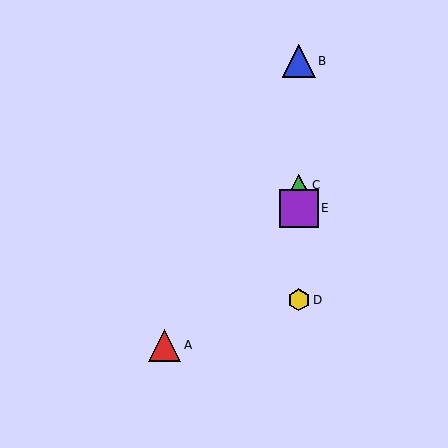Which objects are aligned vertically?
Objects B, C, D, E are aligned vertically.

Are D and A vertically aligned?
No, D is at x≈299 and A is at x≈165.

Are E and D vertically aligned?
Yes, both are at x≈299.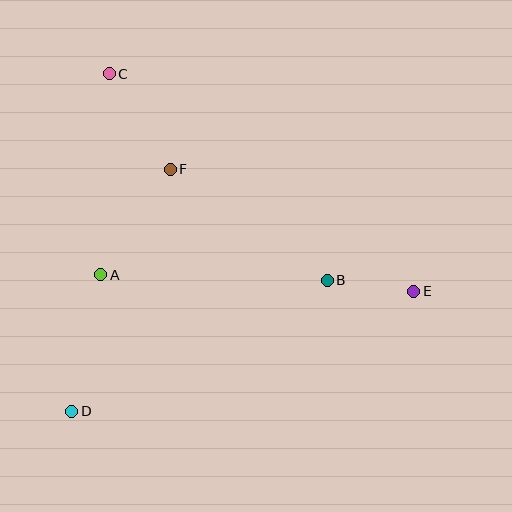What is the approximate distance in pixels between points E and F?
The distance between E and F is approximately 273 pixels.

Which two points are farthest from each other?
Points C and E are farthest from each other.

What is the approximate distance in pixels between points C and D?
The distance between C and D is approximately 340 pixels.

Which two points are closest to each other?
Points B and E are closest to each other.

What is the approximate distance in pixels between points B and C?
The distance between B and C is approximately 300 pixels.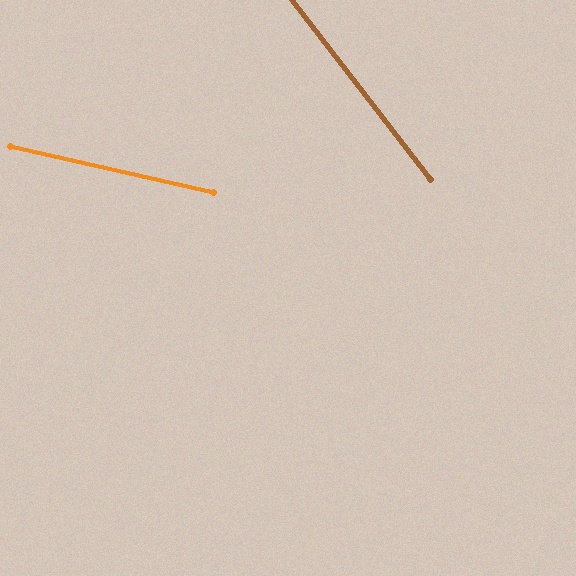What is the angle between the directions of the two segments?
Approximately 40 degrees.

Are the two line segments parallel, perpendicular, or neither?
Neither parallel nor perpendicular — they differ by about 40°.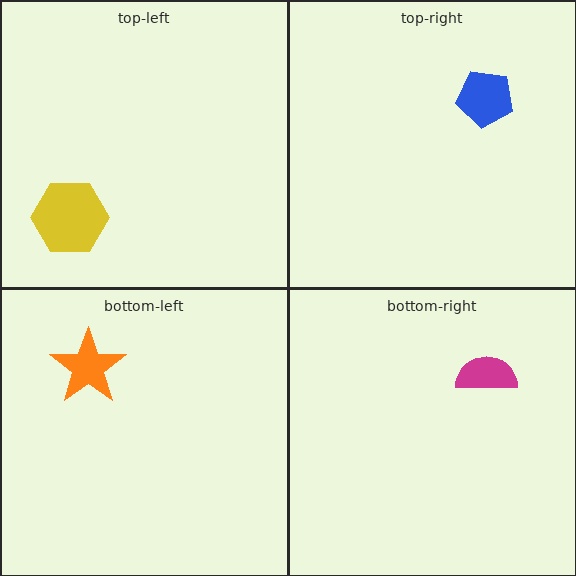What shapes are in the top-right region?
The blue pentagon.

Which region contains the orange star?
The bottom-left region.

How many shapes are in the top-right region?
1.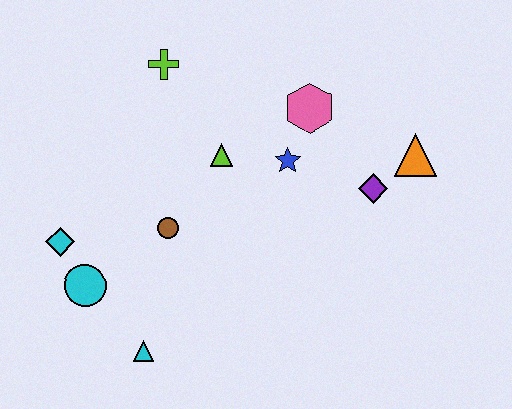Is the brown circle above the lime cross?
No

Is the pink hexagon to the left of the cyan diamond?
No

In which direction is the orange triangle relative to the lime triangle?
The orange triangle is to the right of the lime triangle.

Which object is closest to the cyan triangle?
The cyan circle is closest to the cyan triangle.